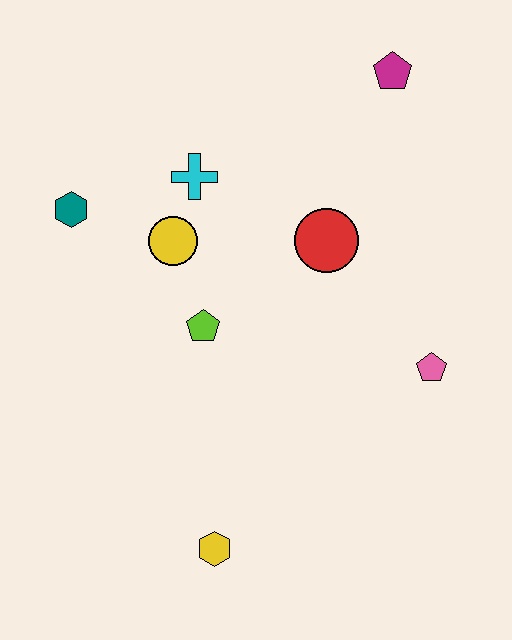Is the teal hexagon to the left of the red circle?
Yes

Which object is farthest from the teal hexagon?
The pink pentagon is farthest from the teal hexagon.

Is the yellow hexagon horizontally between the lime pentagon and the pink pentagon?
Yes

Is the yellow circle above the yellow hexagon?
Yes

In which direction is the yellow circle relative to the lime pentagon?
The yellow circle is above the lime pentagon.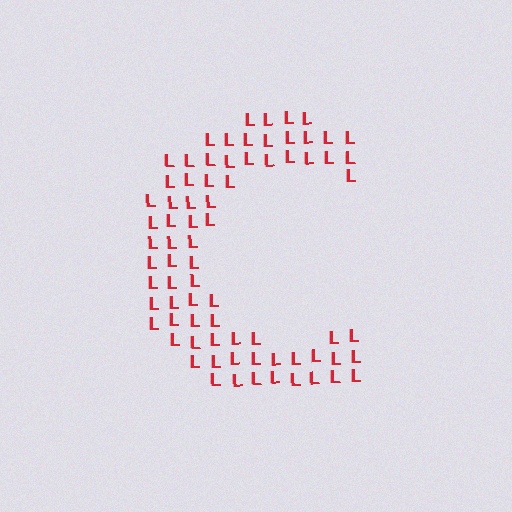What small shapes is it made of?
It is made of small letter L's.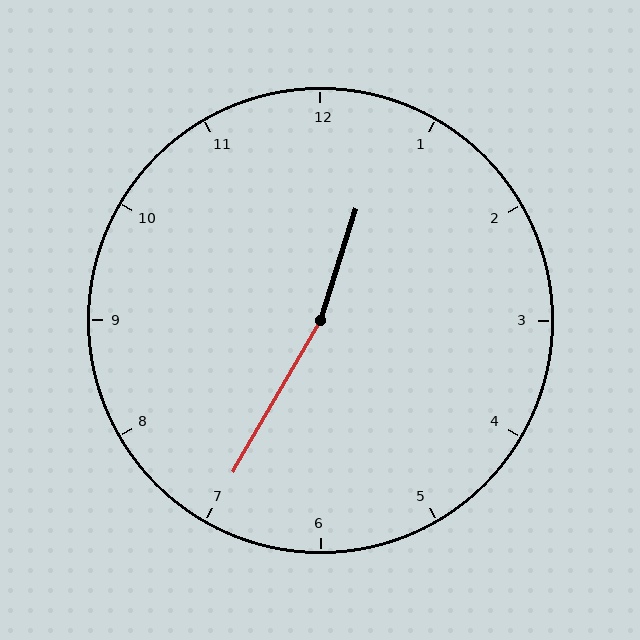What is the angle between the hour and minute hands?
Approximately 168 degrees.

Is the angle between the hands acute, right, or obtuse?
It is obtuse.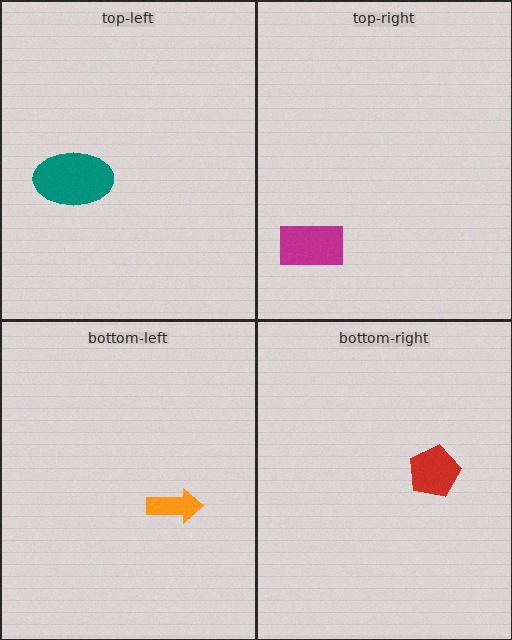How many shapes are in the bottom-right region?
1.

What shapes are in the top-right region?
The magenta rectangle.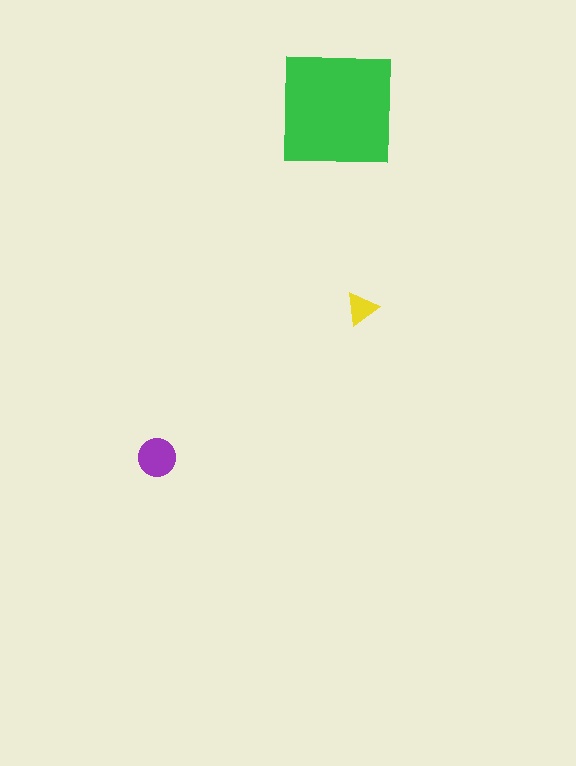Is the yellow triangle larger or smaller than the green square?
Smaller.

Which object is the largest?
The green square.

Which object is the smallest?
The yellow triangle.